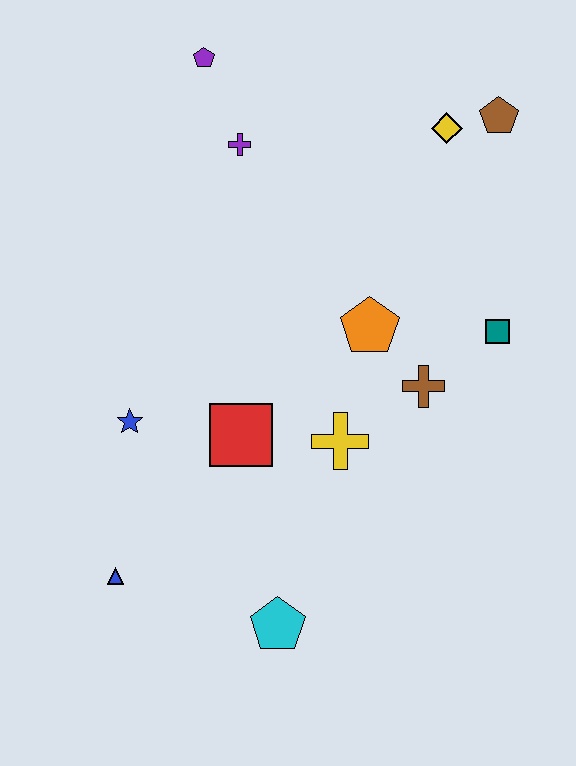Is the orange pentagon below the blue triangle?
No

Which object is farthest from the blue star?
The brown pentagon is farthest from the blue star.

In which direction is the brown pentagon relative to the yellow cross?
The brown pentagon is above the yellow cross.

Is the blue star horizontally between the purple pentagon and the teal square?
No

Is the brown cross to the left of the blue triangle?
No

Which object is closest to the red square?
The yellow cross is closest to the red square.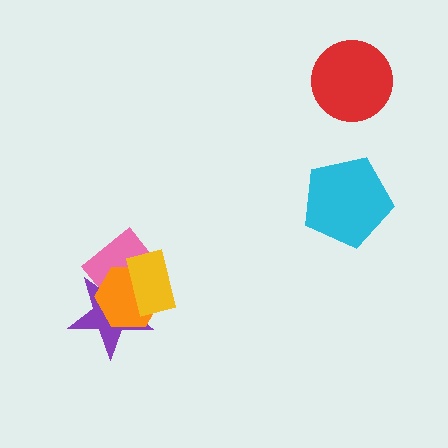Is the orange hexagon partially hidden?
Yes, it is partially covered by another shape.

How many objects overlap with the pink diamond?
3 objects overlap with the pink diamond.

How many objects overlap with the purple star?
3 objects overlap with the purple star.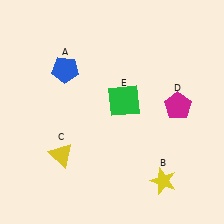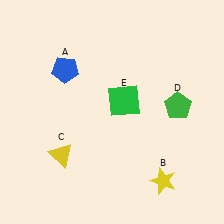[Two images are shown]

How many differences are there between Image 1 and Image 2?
There is 1 difference between the two images.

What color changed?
The pentagon (D) changed from magenta in Image 1 to green in Image 2.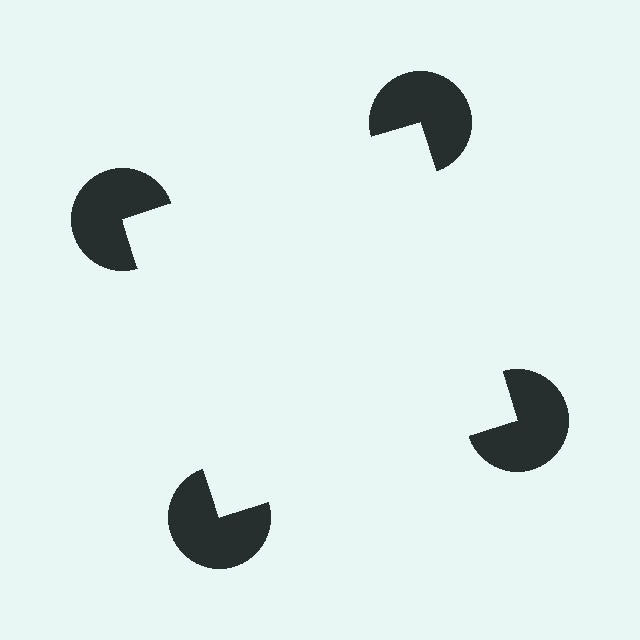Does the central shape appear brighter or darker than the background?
It typically appears slightly brighter than the background, even though no actual brightness change is drawn.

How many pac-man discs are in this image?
There are 4 — one at each vertex of the illusory square.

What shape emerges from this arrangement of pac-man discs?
An illusory square — its edges are inferred from the aligned wedge cuts in the pac-man discs, not physically drawn.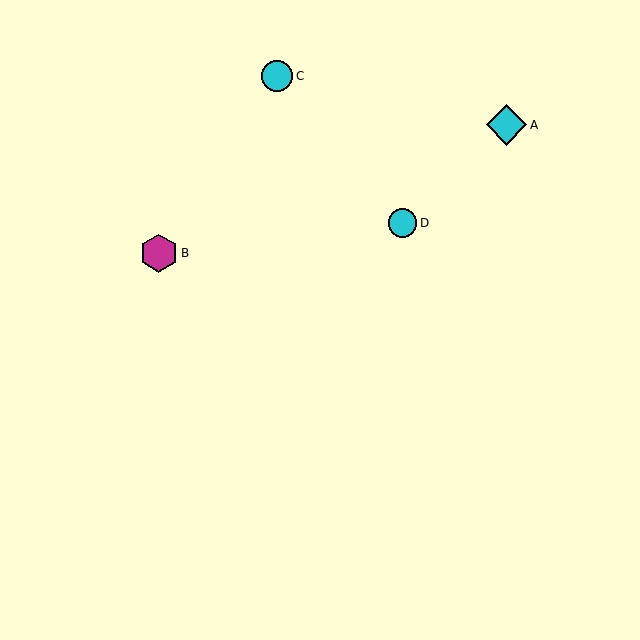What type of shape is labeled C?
Shape C is a cyan circle.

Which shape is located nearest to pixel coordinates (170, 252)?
The magenta hexagon (labeled B) at (159, 253) is nearest to that location.